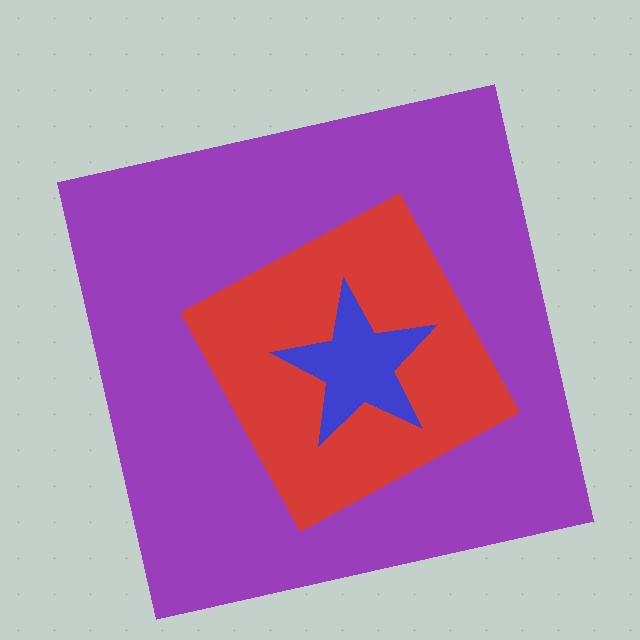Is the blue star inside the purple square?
Yes.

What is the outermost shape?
The purple square.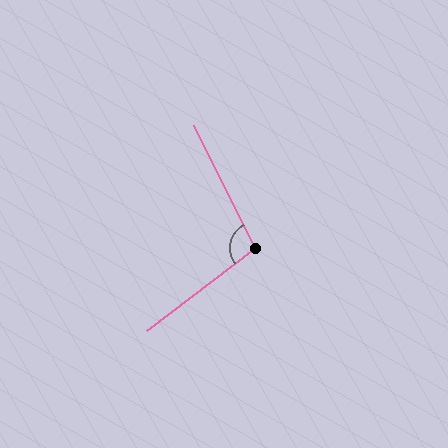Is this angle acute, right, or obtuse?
It is obtuse.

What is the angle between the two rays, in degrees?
Approximately 101 degrees.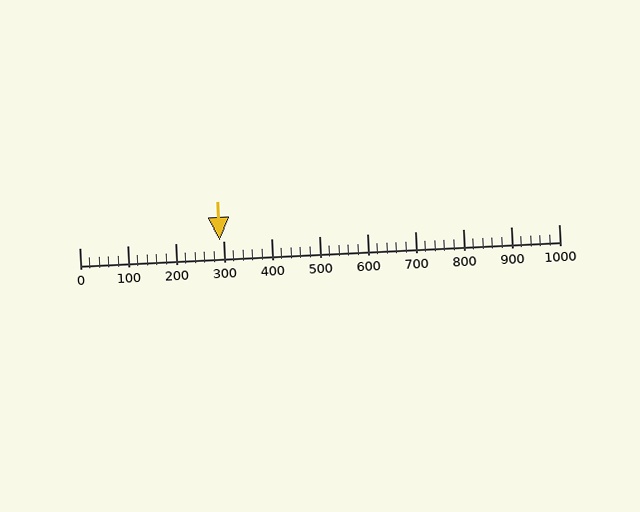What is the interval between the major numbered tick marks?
The major tick marks are spaced 100 units apart.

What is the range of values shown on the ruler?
The ruler shows values from 0 to 1000.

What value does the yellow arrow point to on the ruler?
The yellow arrow points to approximately 293.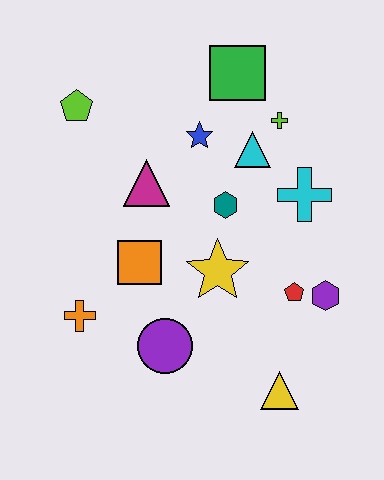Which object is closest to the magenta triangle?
The blue star is closest to the magenta triangle.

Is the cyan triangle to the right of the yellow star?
Yes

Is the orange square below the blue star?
Yes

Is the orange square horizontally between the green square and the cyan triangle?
No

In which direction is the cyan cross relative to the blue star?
The cyan cross is to the right of the blue star.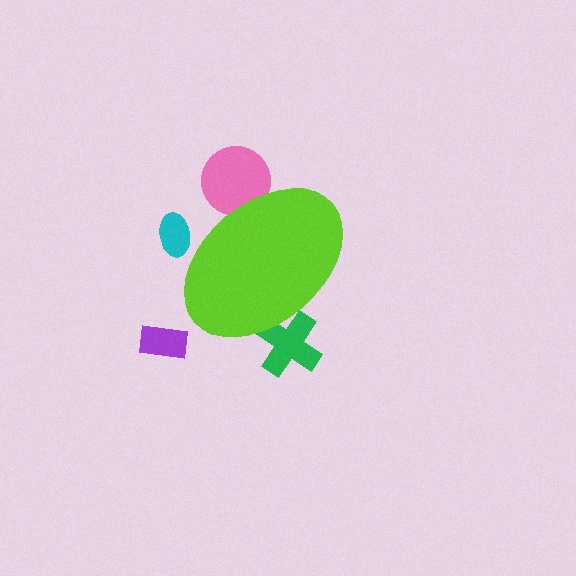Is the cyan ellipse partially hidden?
Yes, the cyan ellipse is partially hidden behind the lime ellipse.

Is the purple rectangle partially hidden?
No, the purple rectangle is fully visible.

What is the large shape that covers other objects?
A lime ellipse.